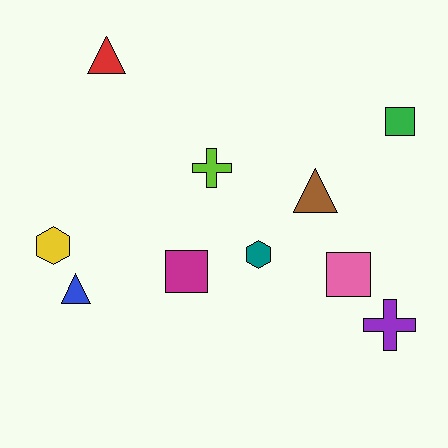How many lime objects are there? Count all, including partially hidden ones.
There is 1 lime object.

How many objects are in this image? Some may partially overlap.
There are 10 objects.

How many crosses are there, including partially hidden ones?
There are 2 crosses.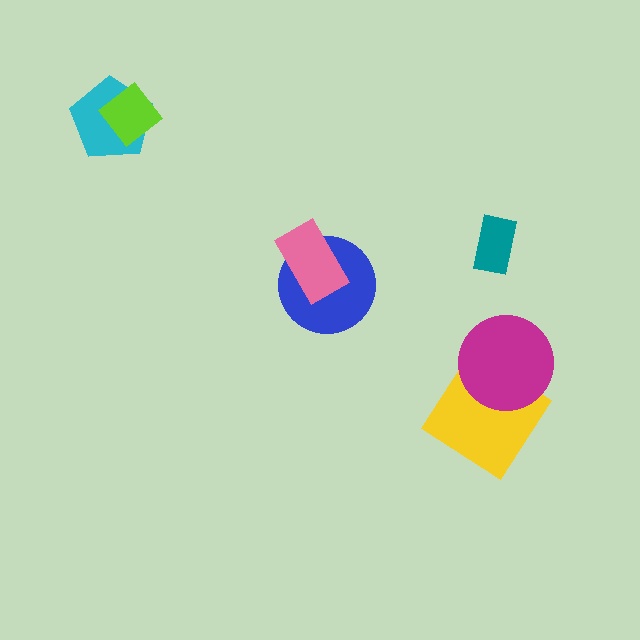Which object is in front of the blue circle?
The pink rectangle is in front of the blue circle.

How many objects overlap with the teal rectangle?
0 objects overlap with the teal rectangle.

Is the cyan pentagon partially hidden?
Yes, it is partially covered by another shape.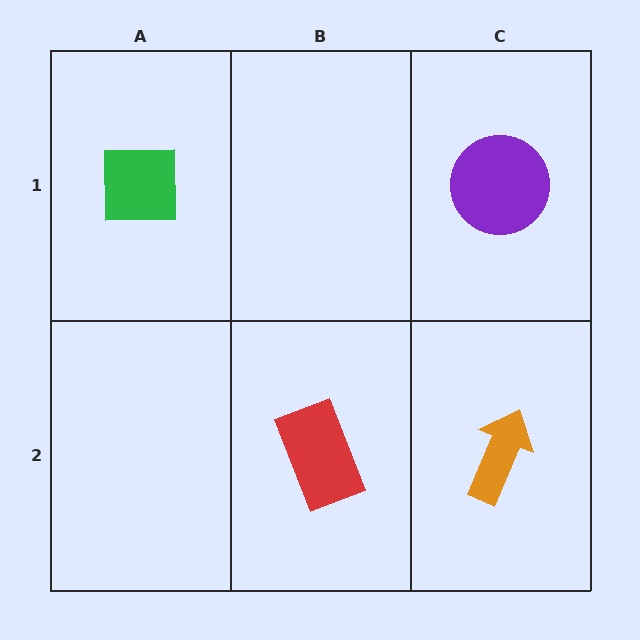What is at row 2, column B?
A red rectangle.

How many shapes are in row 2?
2 shapes.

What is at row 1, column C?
A purple circle.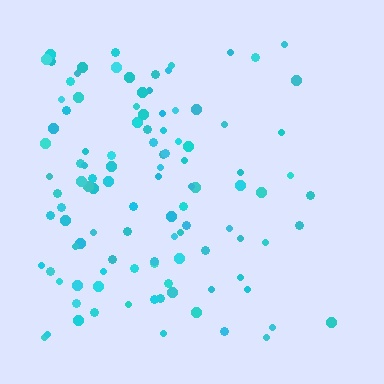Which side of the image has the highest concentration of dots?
The left.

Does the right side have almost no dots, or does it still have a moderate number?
Still a moderate number, just noticeably fewer than the left.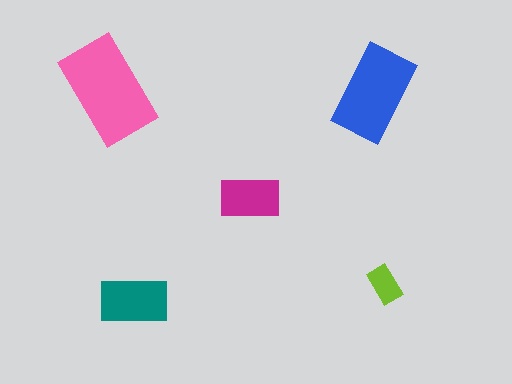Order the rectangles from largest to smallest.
the pink one, the blue one, the teal one, the magenta one, the lime one.